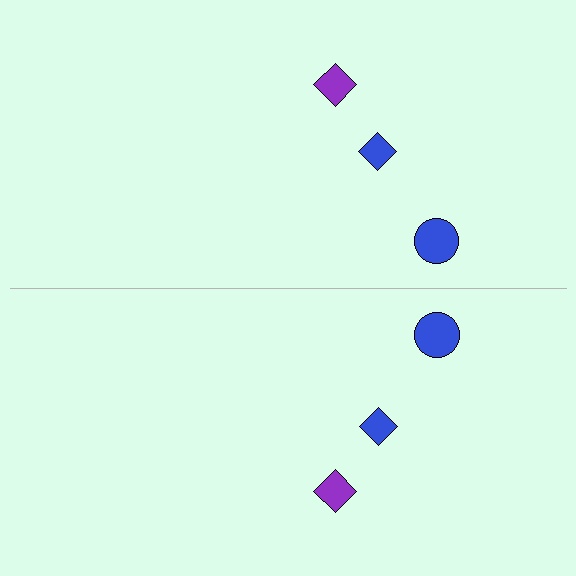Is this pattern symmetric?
Yes, this pattern has bilateral (reflection) symmetry.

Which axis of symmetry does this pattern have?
The pattern has a horizontal axis of symmetry running through the center of the image.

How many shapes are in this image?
There are 6 shapes in this image.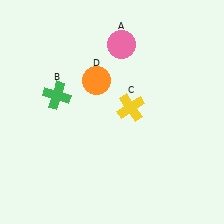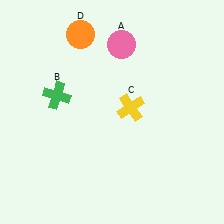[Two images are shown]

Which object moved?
The orange circle (D) moved up.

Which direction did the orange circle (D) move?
The orange circle (D) moved up.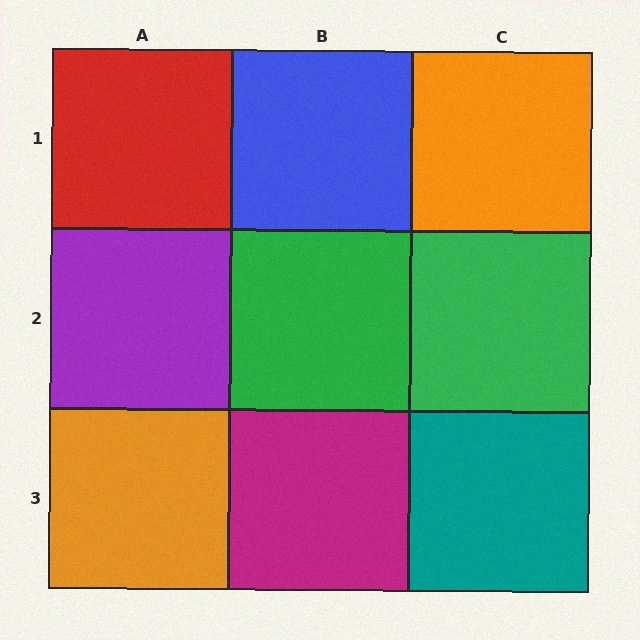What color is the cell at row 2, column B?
Green.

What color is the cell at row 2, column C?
Green.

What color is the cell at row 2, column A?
Purple.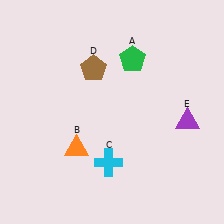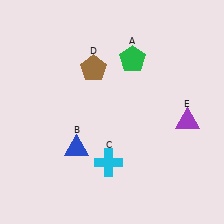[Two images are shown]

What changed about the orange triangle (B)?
In Image 1, B is orange. In Image 2, it changed to blue.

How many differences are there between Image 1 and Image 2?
There is 1 difference between the two images.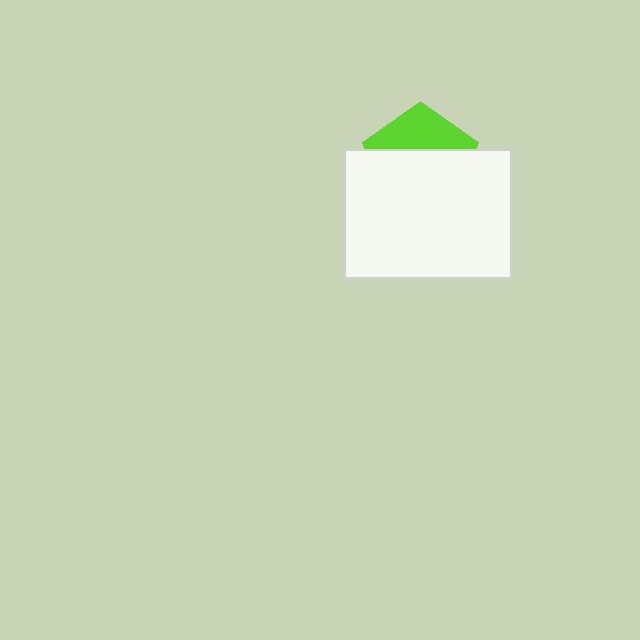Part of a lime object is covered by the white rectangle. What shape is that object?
It is a pentagon.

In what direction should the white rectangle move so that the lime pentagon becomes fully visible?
The white rectangle should move down. That is the shortest direction to clear the overlap and leave the lime pentagon fully visible.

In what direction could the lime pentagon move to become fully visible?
The lime pentagon could move up. That would shift it out from behind the white rectangle entirely.